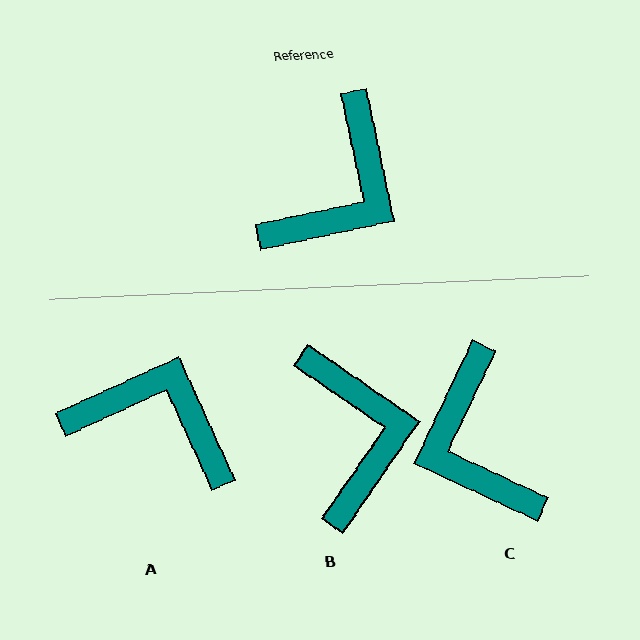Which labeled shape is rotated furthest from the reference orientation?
C, about 127 degrees away.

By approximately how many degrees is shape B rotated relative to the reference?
Approximately 44 degrees counter-clockwise.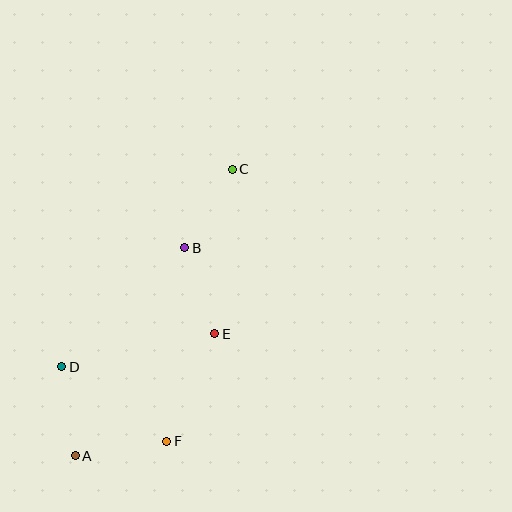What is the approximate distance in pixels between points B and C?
The distance between B and C is approximately 92 pixels.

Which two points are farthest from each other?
Points A and C are farthest from each other.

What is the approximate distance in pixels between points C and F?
The distance between C and F is approximately 280 pixels.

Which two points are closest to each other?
Points A and D are closest to each other.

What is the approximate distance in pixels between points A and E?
The distance between A and E is approximately 185 pixels.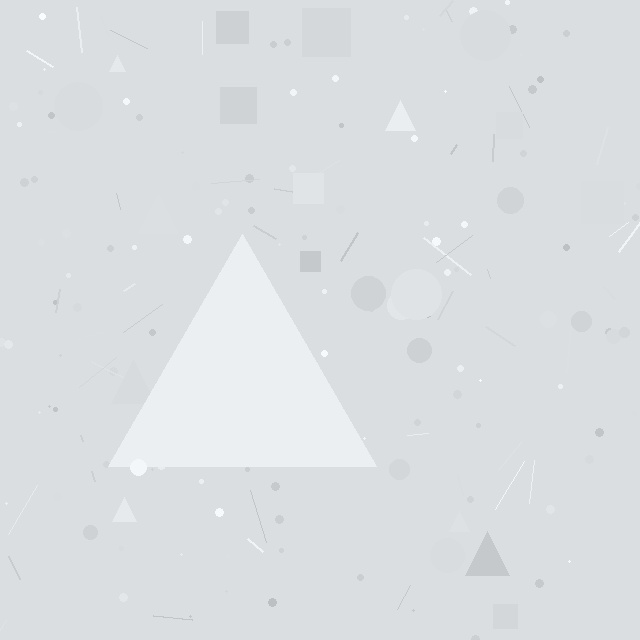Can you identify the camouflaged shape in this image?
The camouflaged shape is a triangle.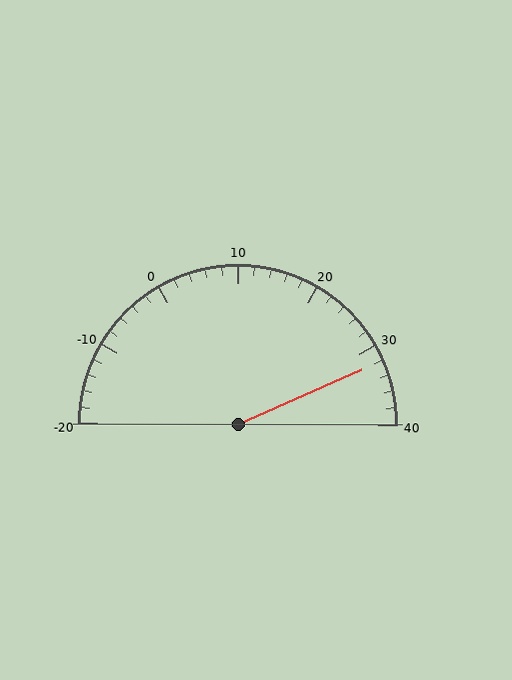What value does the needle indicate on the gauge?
The needle indicates approximately 32.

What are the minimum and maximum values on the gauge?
The gauge ranges from -20 to 40.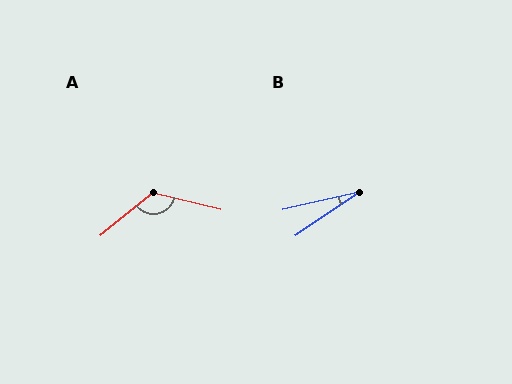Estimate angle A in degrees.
Approximately 127 degrees.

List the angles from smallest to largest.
B (21°), A (127°).